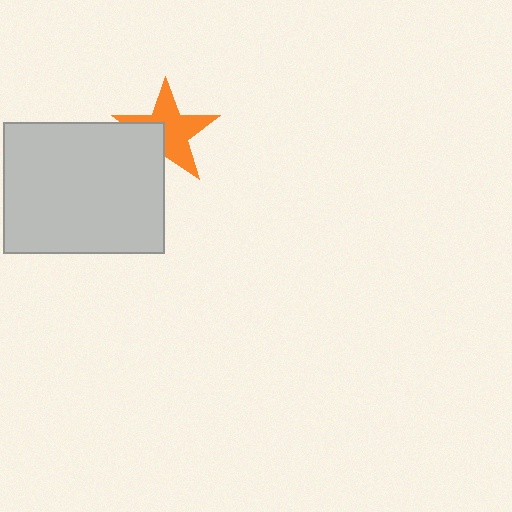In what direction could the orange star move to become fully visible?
The orange star could move toward the upper-right. That would shift it out from behind the light gray rectangle entirely.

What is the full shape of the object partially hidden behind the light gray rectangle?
The partially hidden object is an orange star.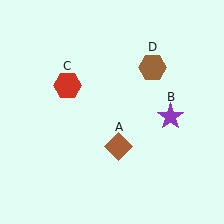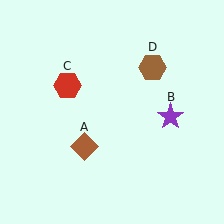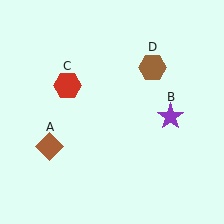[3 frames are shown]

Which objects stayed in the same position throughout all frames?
Purple star (object B) and red hexagon (object C) and brown hexagon (object D) remained stationary.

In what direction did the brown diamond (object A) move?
The brown diamond (object A) moved left.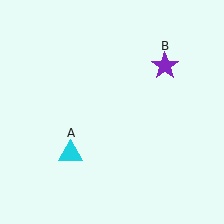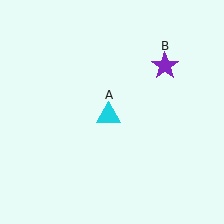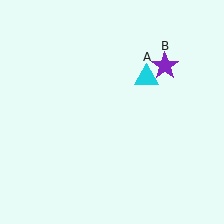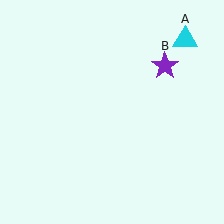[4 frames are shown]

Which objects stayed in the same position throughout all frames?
Purple star (object B) remained stationary.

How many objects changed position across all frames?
1 object changed position: cyan triangle (object A).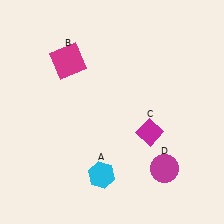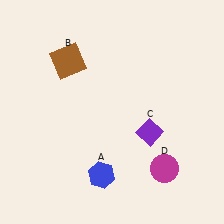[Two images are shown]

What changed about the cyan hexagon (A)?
In Image 1, A is cyan. In Image 2, it changed to blue.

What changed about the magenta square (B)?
In Image 1, B is magenta. In Image 2, it changed to brown.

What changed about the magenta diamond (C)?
In Image 1, C is magenta. In Image 2, it changed to purple.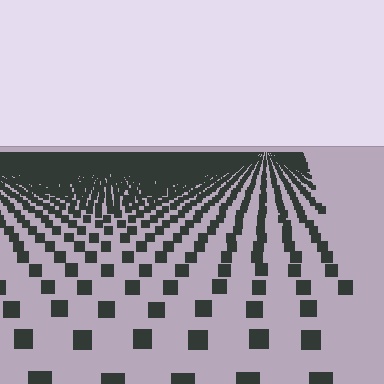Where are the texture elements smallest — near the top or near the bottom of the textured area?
Near the top.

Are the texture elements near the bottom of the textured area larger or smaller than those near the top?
Larger. Near the bottom, elements are closer to the viewer and appear at a bigger on-screen size.